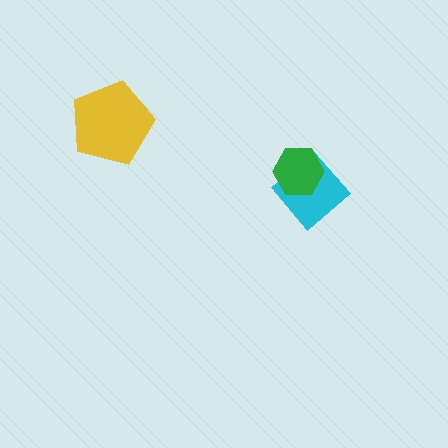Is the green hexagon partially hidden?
No, no other shape covers it.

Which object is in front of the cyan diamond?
The green hexagon is in front of the cyan diamond.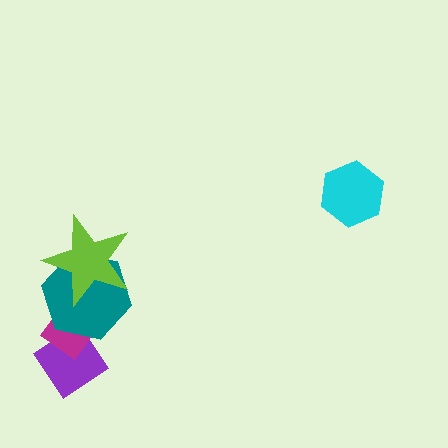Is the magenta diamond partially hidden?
Yes, it is partially covered by another shape.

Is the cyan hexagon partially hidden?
No, no other shape covers it.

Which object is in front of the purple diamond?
The magenta diamond is in front of the purple diamond.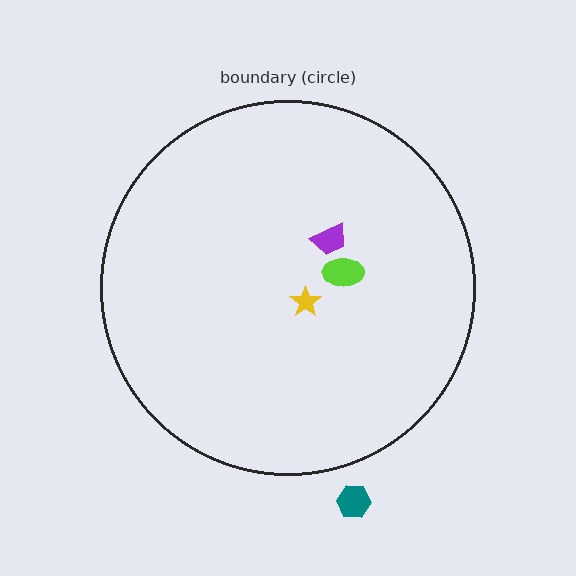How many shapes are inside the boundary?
3 inside, 1 outside.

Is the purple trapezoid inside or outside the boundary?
Inside.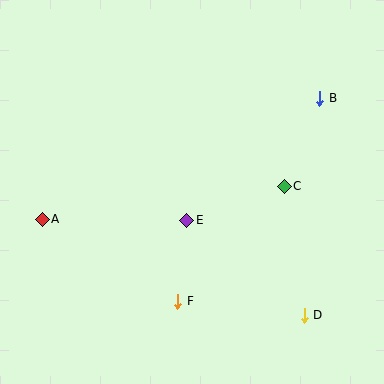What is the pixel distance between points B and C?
The distance between B and C is 95 pixels.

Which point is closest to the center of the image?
Point E at (187, 220) is closest to the center.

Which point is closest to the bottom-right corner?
Point D is closest to the bottom-right corner.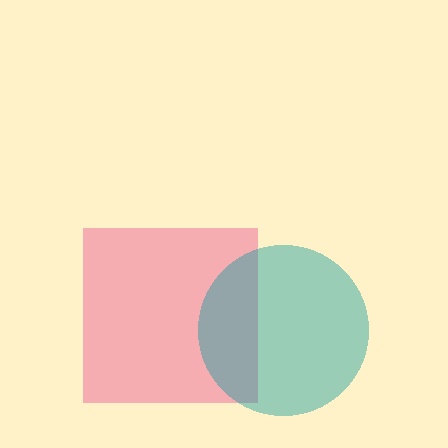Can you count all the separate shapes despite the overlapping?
Yes, there are 2 separate shapes.